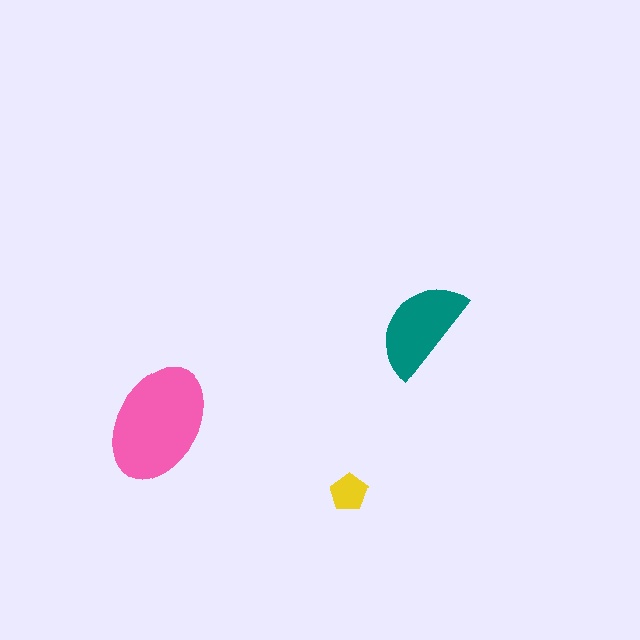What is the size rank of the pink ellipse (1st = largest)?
1st.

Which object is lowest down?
The yellow pentagon is bottommost.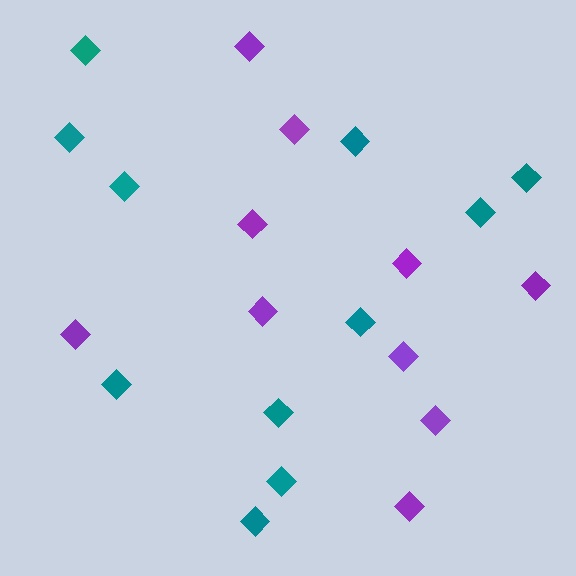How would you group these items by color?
There are 2 groups: one group of purple diamonds (10) and one group of teal diamonds (11).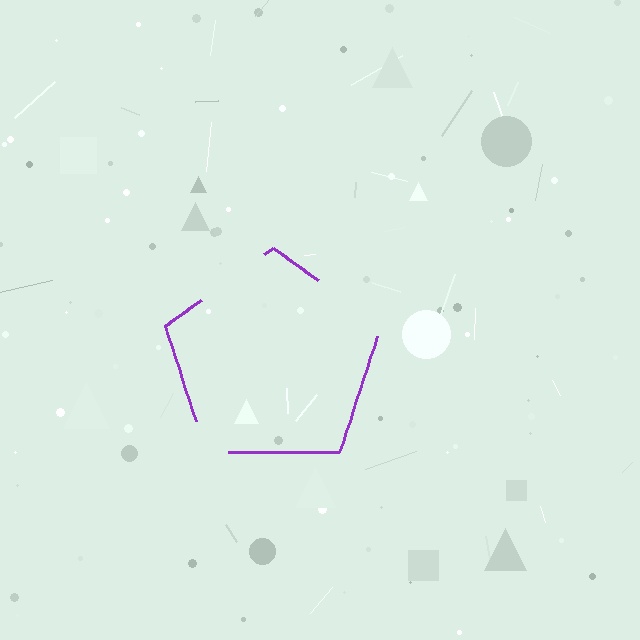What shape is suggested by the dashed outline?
The dashed outline suggests a pentagon.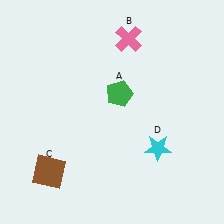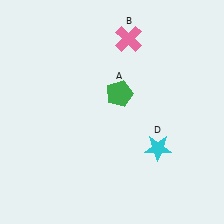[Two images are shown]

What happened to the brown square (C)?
The brown square (C) was removed in Image 2. It was in the bottom-left area of Image 1.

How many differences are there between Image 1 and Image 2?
There is 1 difference between the two images.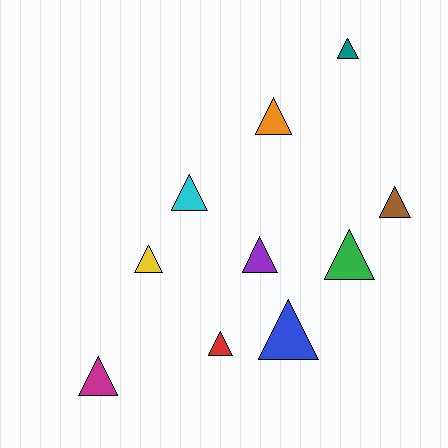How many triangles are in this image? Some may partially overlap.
There are 10 triangles.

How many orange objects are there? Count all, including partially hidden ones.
There is 1 orange object.